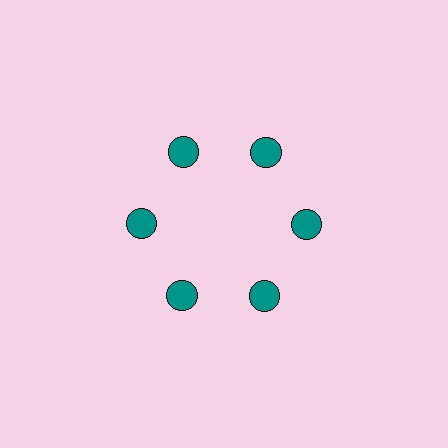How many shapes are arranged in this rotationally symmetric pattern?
There are 6 shapes, arranged in 6 groups of 1.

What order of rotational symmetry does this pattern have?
This pattern has 6-fold rotational symmetry.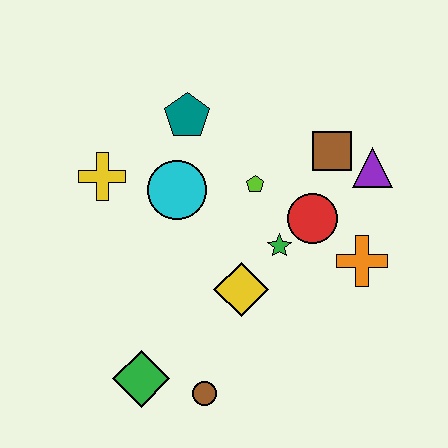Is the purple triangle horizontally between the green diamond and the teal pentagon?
No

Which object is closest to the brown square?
The purple triangle is closest to the brown square.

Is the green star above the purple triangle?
No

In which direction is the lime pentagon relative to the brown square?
The lime pentagon is to the left of the brown square.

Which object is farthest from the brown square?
The green diamond is farthest from the brown square.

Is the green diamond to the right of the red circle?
No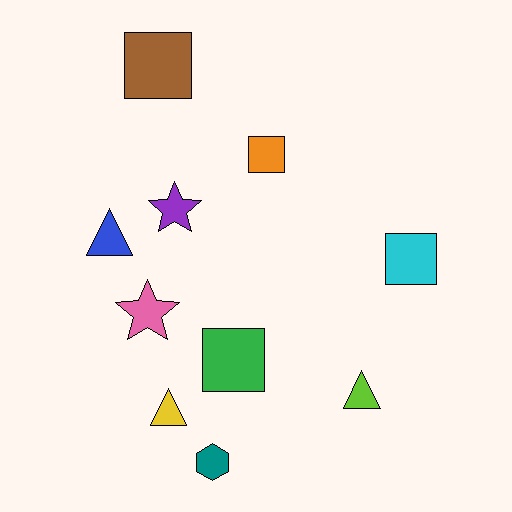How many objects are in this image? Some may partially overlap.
There are 10 objects.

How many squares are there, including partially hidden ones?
There are 4 squares.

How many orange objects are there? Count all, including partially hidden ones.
There is 1 orange object.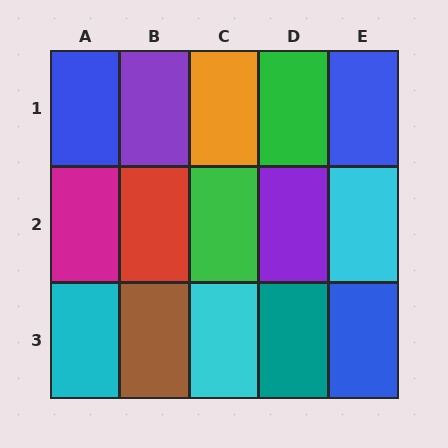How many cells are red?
1 cell is red.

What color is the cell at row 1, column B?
Purple.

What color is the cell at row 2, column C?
Green.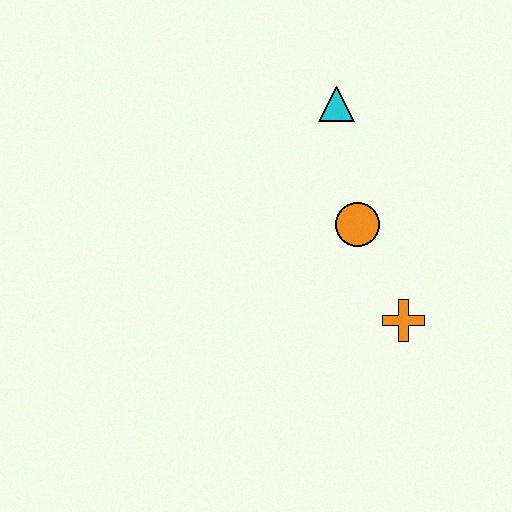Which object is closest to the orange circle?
The orange cross is closest to the orange circle.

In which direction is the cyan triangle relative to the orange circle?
The cyan triangle is above the orange circle.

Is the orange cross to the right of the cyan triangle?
Yes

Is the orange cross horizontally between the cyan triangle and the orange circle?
No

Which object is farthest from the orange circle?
The cyan triangle is farthest from the orange circle.